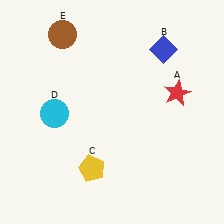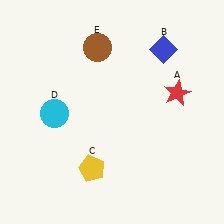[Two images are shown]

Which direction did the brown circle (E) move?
The brown circle (E) moved right.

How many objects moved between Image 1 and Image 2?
1 object moved between the two images.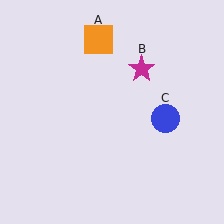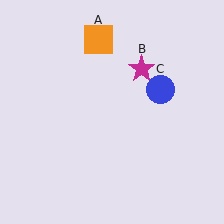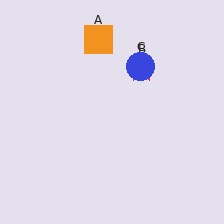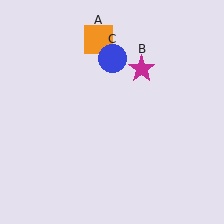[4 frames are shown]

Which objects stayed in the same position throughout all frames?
Orange square (object A) and magenta star (object B) remained stationary.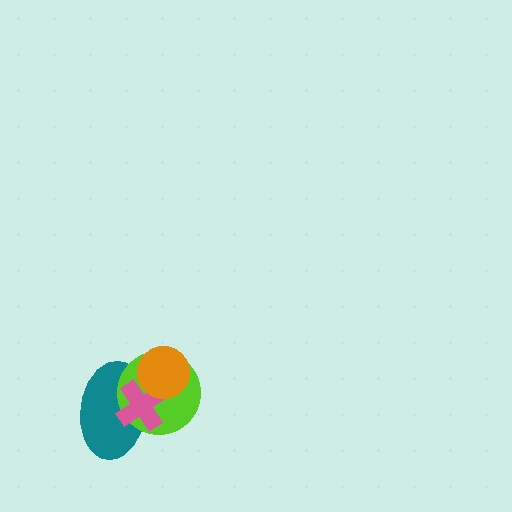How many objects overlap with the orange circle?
3 objects overlap with the orange circle.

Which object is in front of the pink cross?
The orange circle is in front of the pink cross.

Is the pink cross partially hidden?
Yes, it is partially covered by another shape.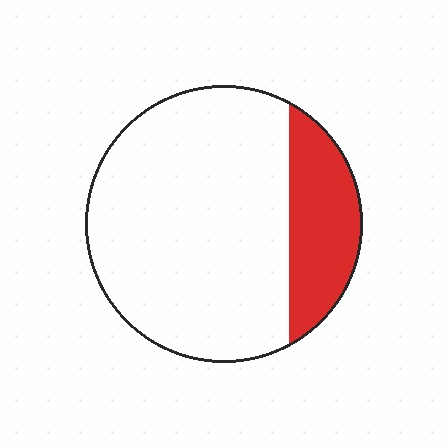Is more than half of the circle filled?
No.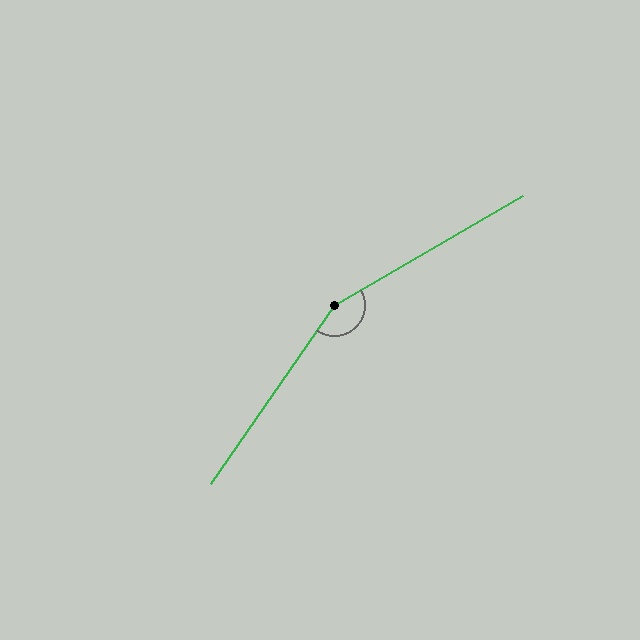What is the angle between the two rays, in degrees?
Approximately 155 degrees.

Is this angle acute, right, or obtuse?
It is obtuse.